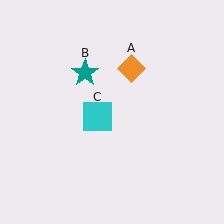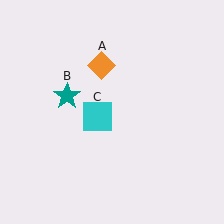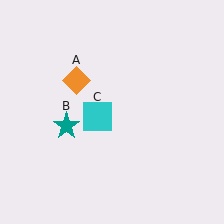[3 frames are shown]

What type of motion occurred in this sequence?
The orange diamond (object A), teal star (object B) rotated counterclockwise around the center of the scene.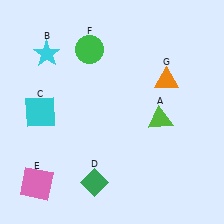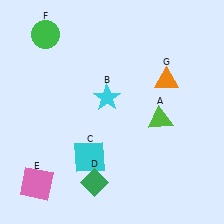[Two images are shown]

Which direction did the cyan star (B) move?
The cyan star (B) moved right.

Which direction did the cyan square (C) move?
The cyan square (C) moved right.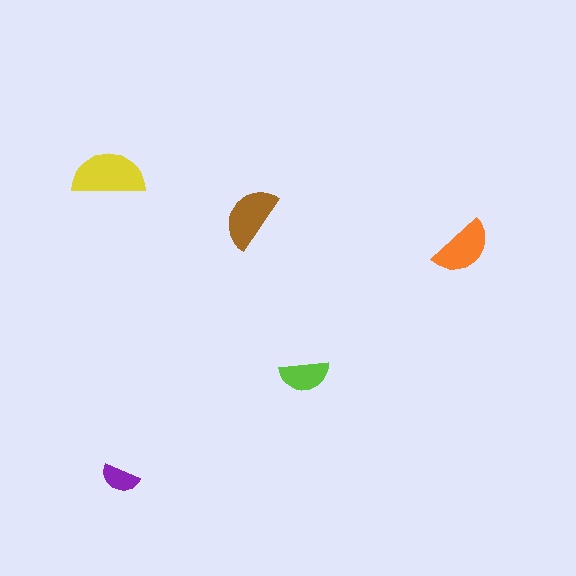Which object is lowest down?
The purple semicircle is bottommost.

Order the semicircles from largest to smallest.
the yellow one, the brown one, the orange one, the lime one, the purple one.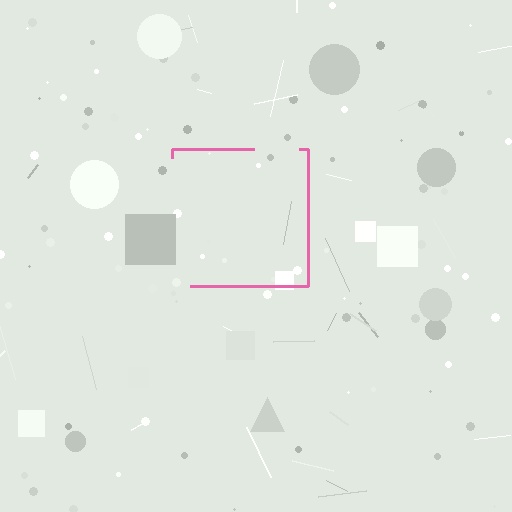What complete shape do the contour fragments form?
The contour fragments form a square.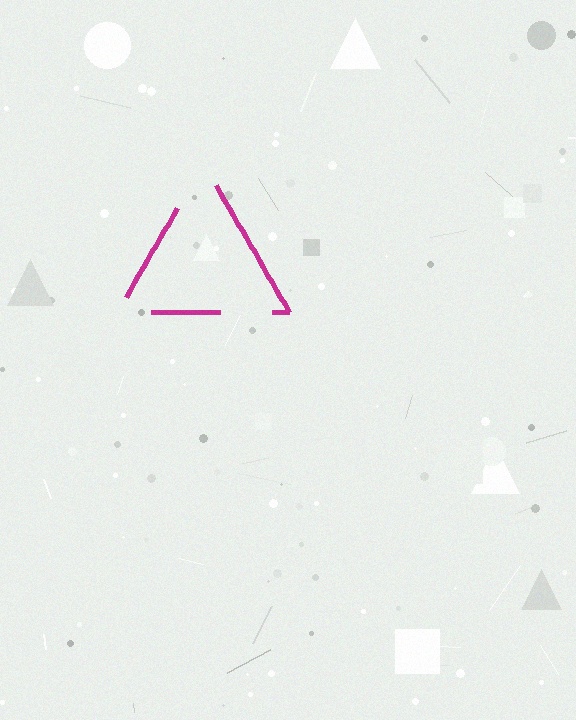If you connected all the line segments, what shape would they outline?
They would outline a triangle.